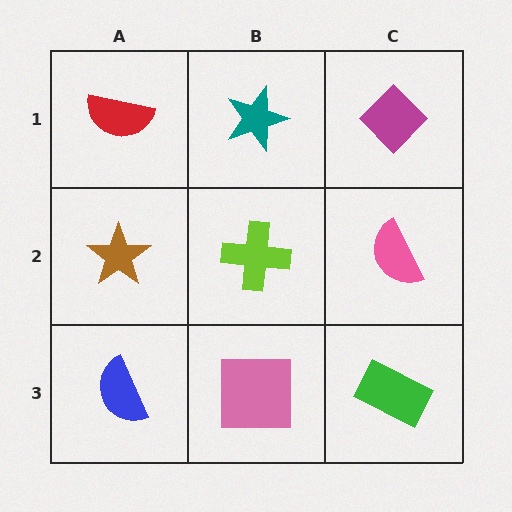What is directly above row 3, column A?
A brown star.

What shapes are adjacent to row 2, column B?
A teal star (row 1, column B), a pink square (row 3, column B), a brown star (row 2, column A), a pink semicircle (row 2, column C).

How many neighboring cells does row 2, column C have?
3.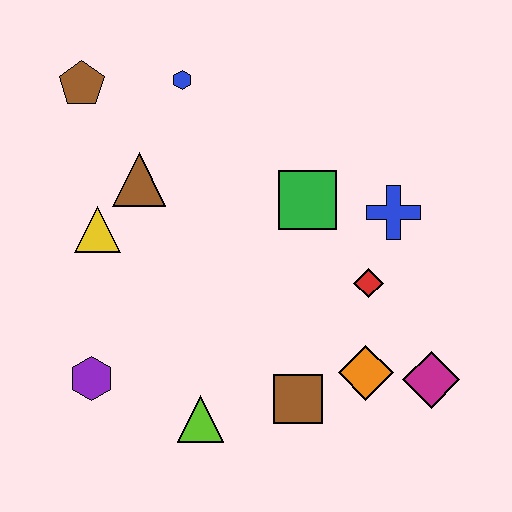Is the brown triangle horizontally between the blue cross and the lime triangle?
No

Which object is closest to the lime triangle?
The brown square is closest to the lime triangle.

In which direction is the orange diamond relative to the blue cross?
The orange diamond is below the blue cross.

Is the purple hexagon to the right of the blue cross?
No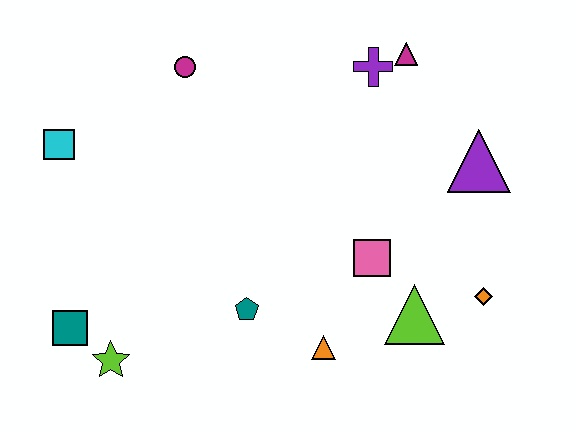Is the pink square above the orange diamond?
Yes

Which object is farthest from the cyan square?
The orange diamond is farthest from the cyan square.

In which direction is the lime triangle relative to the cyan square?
The lime triangle is to the right of the cyan square.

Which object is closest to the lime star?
The teal square is closest to the lime star.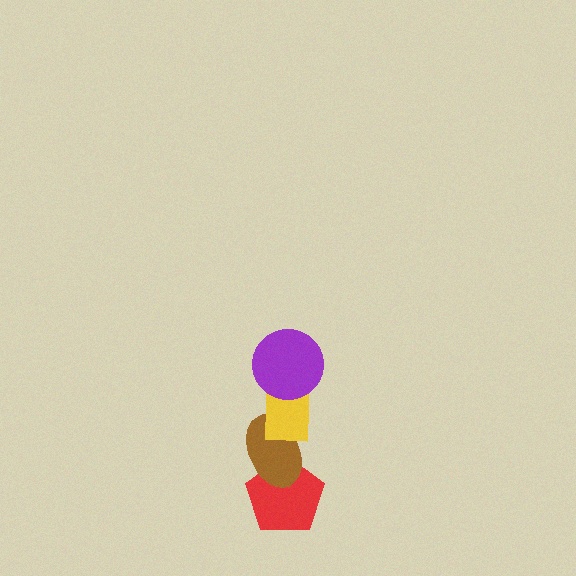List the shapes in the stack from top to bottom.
From top to bottom: the purple circle, the yellow rectangle, the brown ellipse, the red pentagon.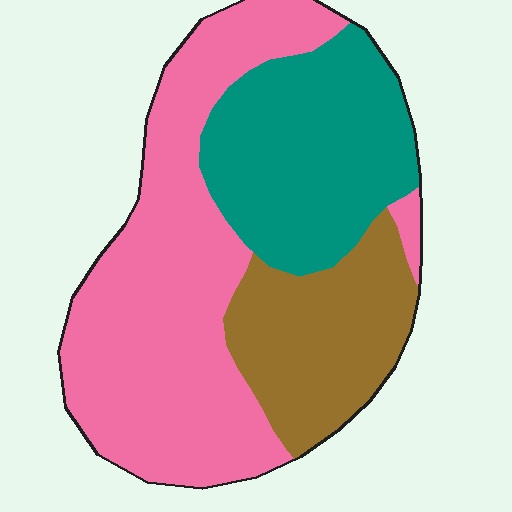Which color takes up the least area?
Brown, at roughly 20%.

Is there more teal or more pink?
Pink.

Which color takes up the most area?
Pink, at roughly 50%.